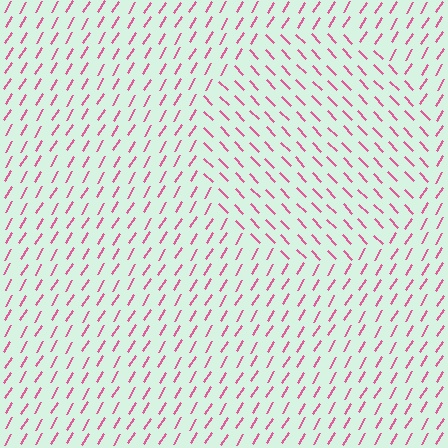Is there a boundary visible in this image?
Yes, there is a texture boundary formed by a change in line orientation.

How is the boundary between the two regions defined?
The boundary is defined purely by a change in line orientation (approximately 75 degrees difference). All lines are the same color and thickness.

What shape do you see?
I see a circle.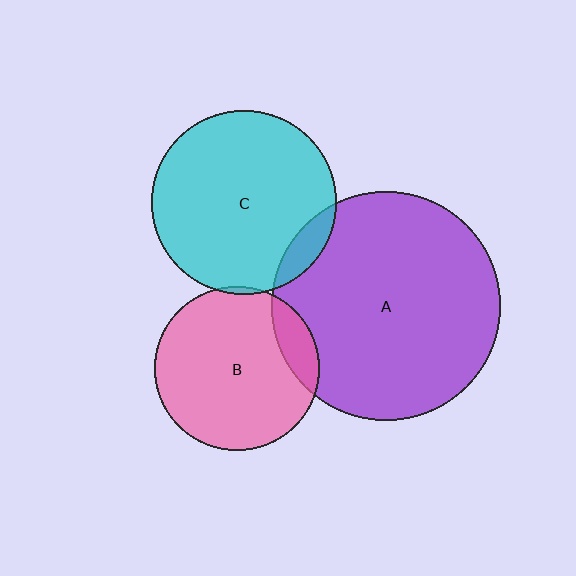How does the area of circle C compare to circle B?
Approximately 1.3 times.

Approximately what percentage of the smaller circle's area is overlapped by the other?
Approximately 10%.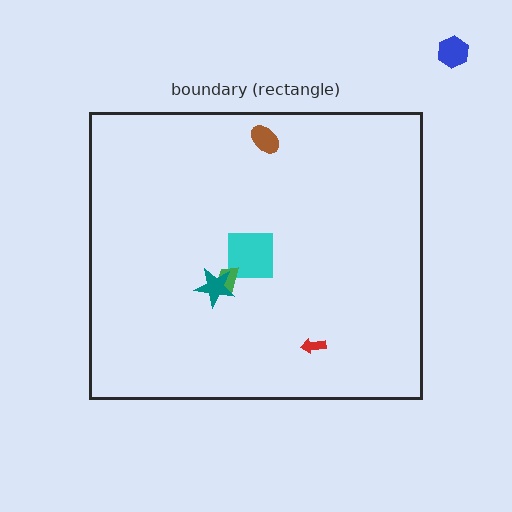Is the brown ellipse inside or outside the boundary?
Inside.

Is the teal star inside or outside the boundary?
Inside.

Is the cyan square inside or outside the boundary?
Inside.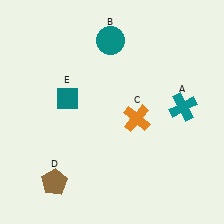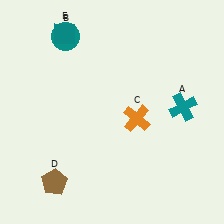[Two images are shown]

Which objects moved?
The objects that moved are: the teal circle (B), the teal diamond (E).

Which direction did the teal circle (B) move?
The teal circle (B) moved left.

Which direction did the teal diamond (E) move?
The teal diamond (E) moved up.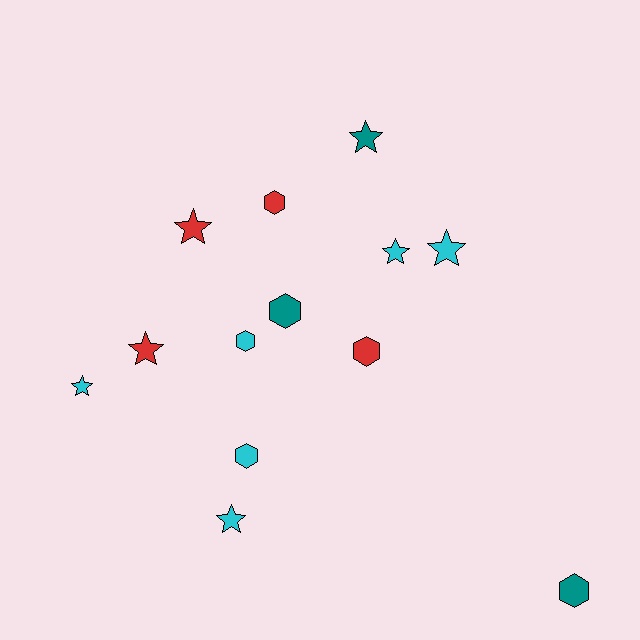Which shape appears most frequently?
Star, with 7 objects.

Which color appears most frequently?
Cyan, with 6 objects.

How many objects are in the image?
There are 13 objects.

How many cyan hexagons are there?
There are 2 cyan hexagons.